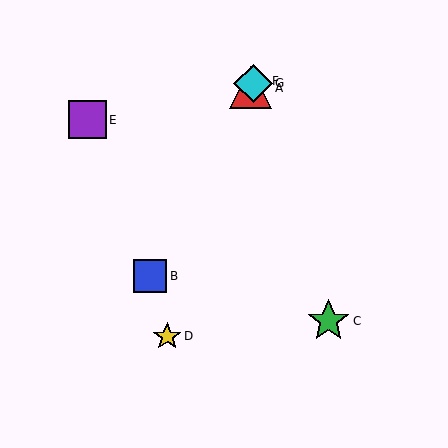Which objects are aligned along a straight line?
Objects A, B, F, G are aligned along a straight line.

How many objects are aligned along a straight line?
4 objects (A, B, F, G) are aligned along a straight line.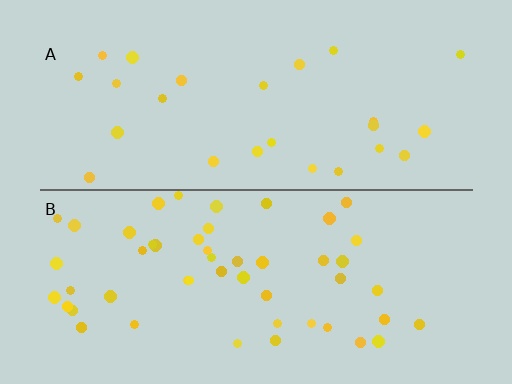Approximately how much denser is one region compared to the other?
Approximately 2.0× — region B over region A.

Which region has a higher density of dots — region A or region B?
B (the bottom).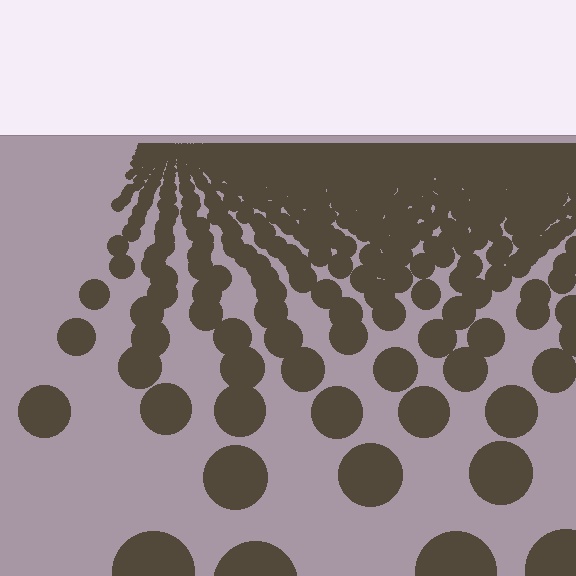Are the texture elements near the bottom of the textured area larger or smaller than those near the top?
Larger. Near the bottom, elements are closer to the viewer and appear at a bigger on-screen size.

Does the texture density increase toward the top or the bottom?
Density increases toward the top.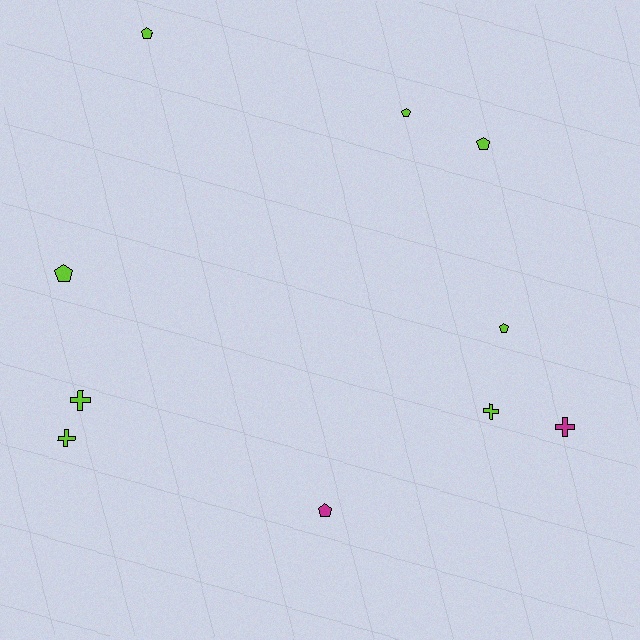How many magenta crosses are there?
There is 1 magenta cross.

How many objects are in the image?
There are 10 objects.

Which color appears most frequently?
Lime, with 8 objects.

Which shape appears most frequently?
Pentagon, with 6 objects.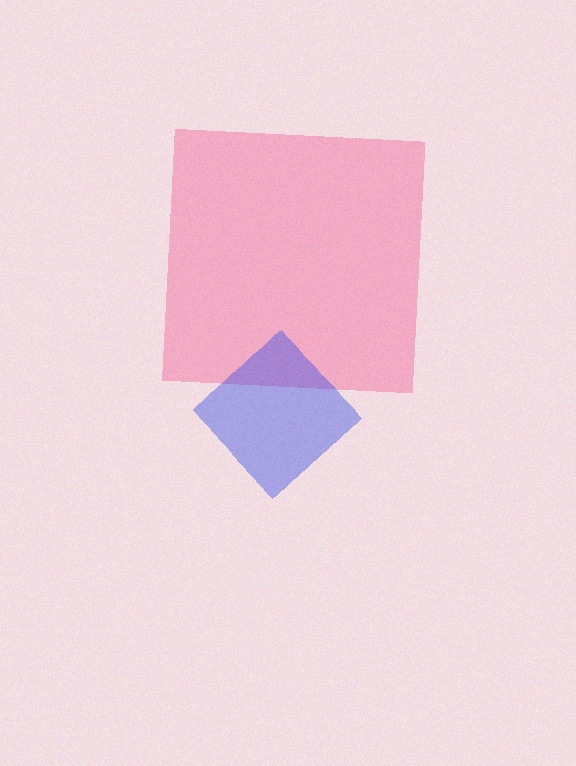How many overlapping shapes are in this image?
There are 2 overlapping shapes in the image.